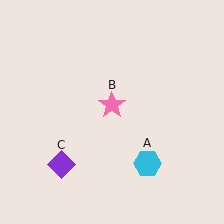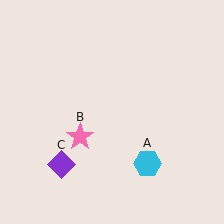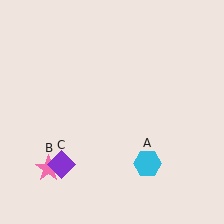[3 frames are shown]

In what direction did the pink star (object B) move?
The pink star (object B) moved down and to the left.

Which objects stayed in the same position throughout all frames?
Cyan hexagon (object A) and purple diamond (object C) remained stationary.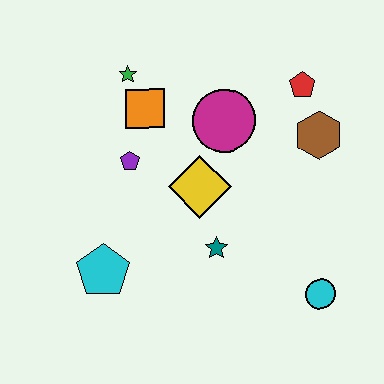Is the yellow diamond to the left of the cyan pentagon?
No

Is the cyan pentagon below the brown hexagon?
Yes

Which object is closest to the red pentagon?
The brown hexagon is closest to the red pentagon.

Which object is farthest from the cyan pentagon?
The red pentagon is farthest from the cyan pentagon.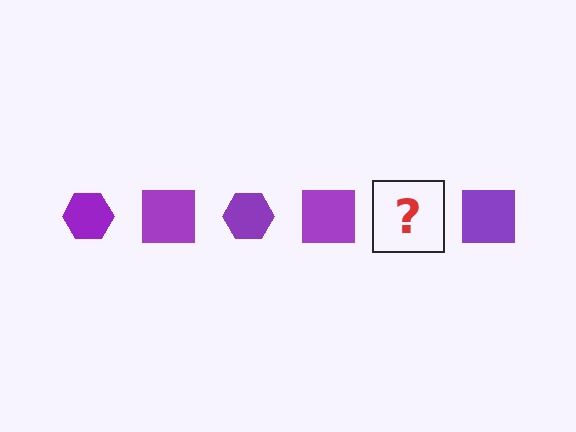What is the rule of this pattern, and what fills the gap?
The rule is that the pattern cycles through hexagon, square shapes in purple. The gap should be filled with a purple hexagon.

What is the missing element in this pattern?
The missing element is a purple hexagon.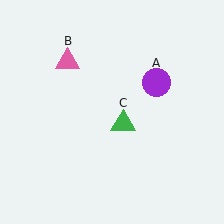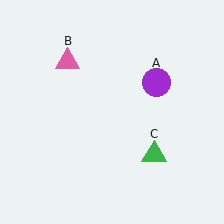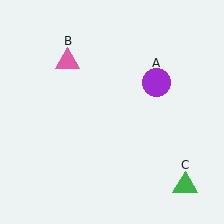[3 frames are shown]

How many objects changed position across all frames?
1 object changed position: green triangle (object C).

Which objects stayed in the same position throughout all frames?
Purple circle (object A) and pink triangle (object B) remained stationary.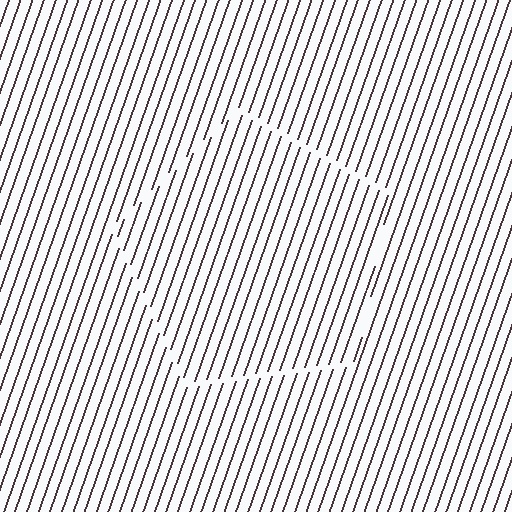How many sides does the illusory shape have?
5 sides — the line-ends trace a pentagon.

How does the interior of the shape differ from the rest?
The interior of the shape contains the same grating, shifted by half a period — the contour is defined by the phase discontinuity where line-ends from the inner and outer gratings abut.